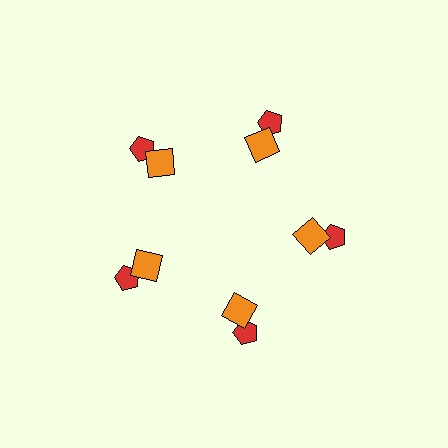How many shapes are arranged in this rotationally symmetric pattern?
There are 10 shapes, arranged in 5 groups of 2.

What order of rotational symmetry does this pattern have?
This pattern has 5-fold rotational symmetry.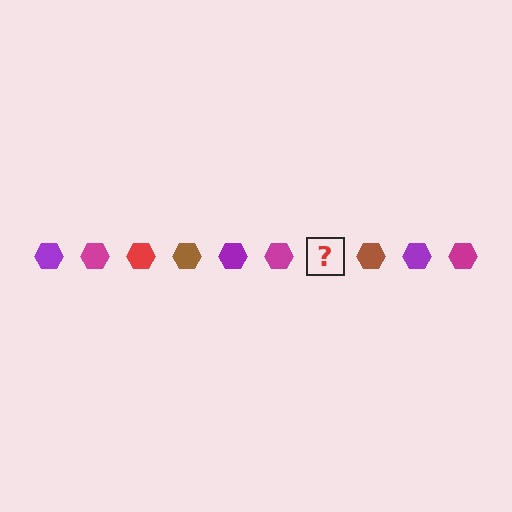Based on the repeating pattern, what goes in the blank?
The blank should be a red hexagon.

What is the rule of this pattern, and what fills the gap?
The rule is that the pattern cycles through purple, magenta, red, brown hexagons. The gap should be filled with a red hexagon.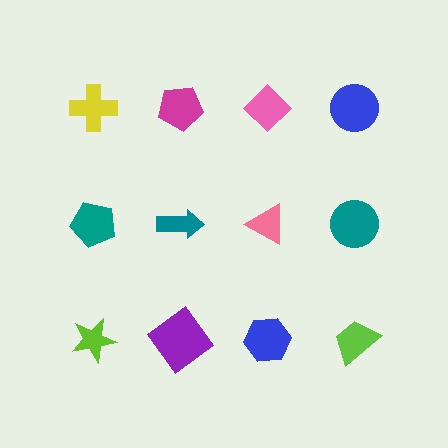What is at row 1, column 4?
A blue circle.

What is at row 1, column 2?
A magenta pentagon.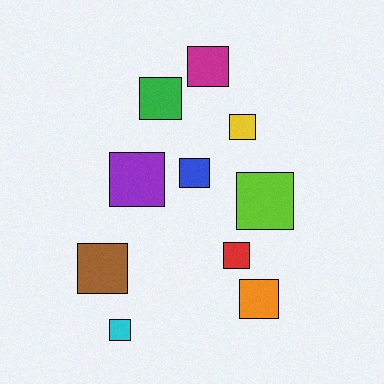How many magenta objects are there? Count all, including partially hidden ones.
There is 1 magenta object.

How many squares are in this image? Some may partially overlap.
There are 10 squares.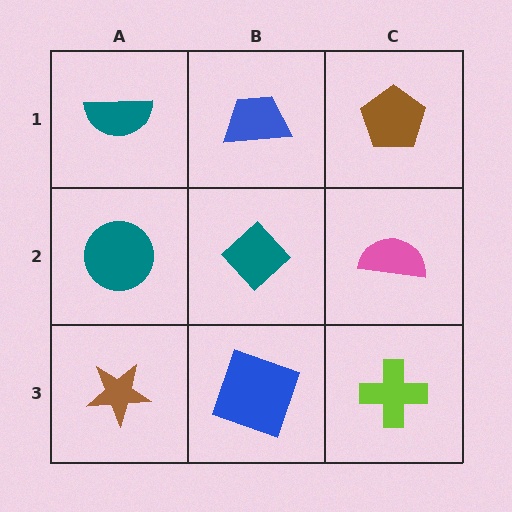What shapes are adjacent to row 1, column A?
A teal circle (row 2, column A), a blue trapezoid (row 1, column B).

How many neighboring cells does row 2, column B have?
4.